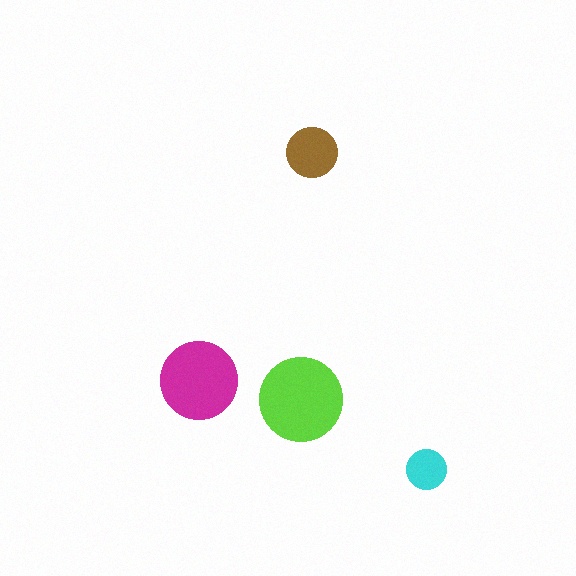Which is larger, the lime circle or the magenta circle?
The lime one.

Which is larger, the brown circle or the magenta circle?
The magenta one.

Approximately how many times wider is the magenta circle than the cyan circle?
About 2 times wider.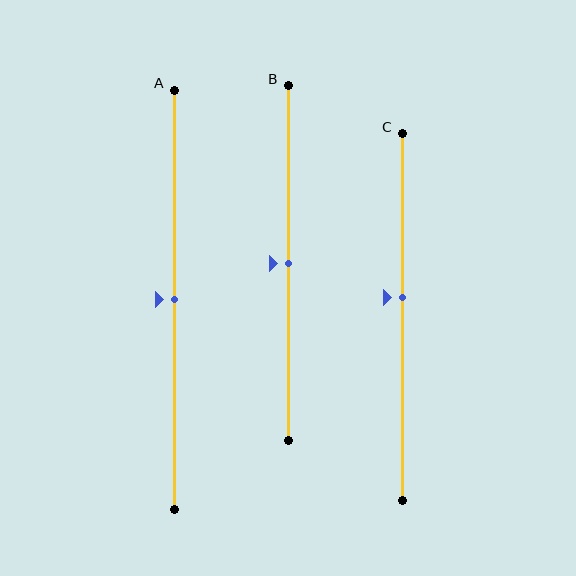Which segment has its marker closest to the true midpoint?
Segment A has its marker closest to the true midpoint.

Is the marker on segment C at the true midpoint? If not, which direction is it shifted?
No, the marker on segment C is shifted upward by about 5% of the segment length.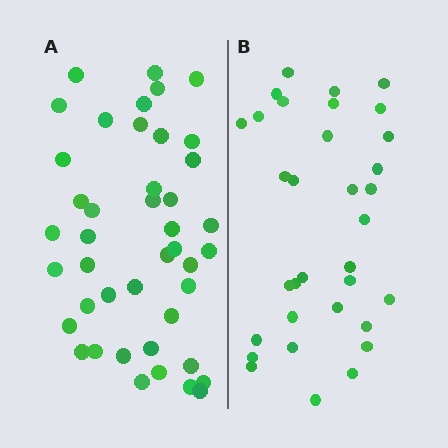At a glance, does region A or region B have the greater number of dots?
Region A (the left region) has more dots.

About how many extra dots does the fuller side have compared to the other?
Region A has roughly 10 or so more dots than region B.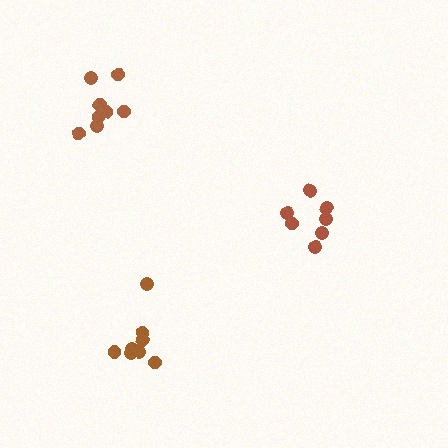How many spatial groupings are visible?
There are 3 spatial groupings.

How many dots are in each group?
Group 1: 8 dots, Group 2: 7 dots, Group 3: 8 dots (23 total).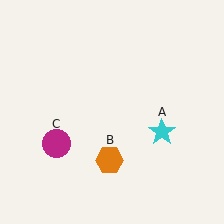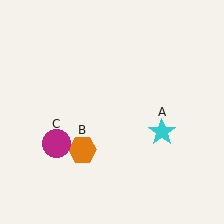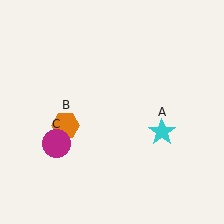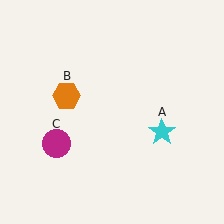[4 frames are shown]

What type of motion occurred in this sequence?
The orange hexagon (object B) rotated clockwise around the center of the scene.